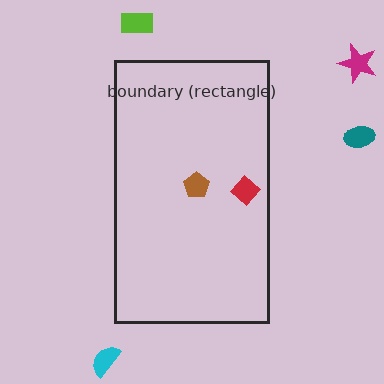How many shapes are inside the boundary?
2 inside, 4 outside.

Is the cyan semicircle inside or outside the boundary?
Outside.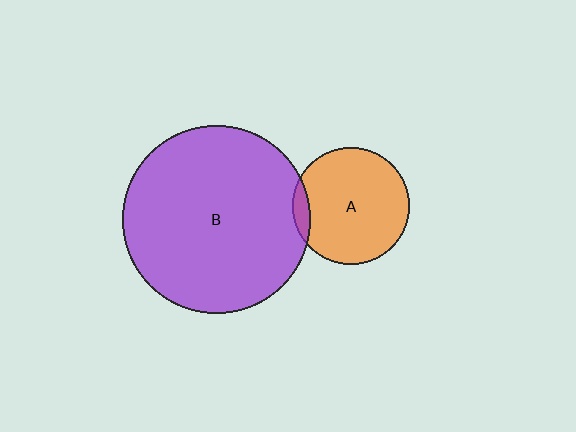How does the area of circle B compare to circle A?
Approximately 2.6 times.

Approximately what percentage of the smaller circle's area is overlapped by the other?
Approximately 5%.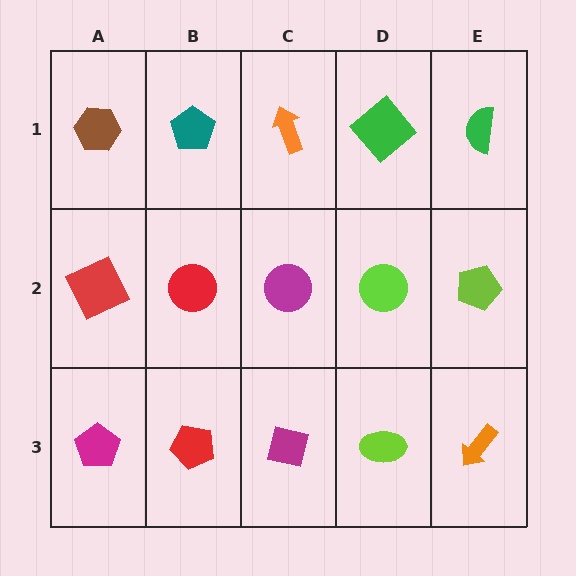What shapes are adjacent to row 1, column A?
A red square (row 2, column A), a teal pentagon (row 1, column B).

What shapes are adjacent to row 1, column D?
A lime circle (row 2, column D), an orange arrow (row 1, column C), a green semicircle (row 1, column E).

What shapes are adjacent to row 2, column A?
A brown hexagon (row 1, column A), a magenta pentagon (row 3, column A), a red circle (row 2, column B).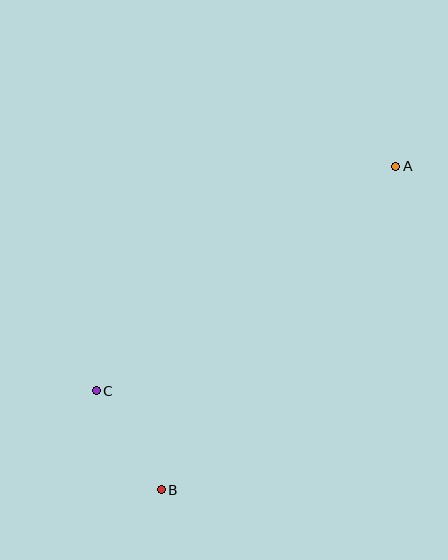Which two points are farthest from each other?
Points A and B are farthest from each other.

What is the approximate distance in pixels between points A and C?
The distance between A and C is approximately 374 pixels.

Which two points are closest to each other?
Points B and C are closest to each other.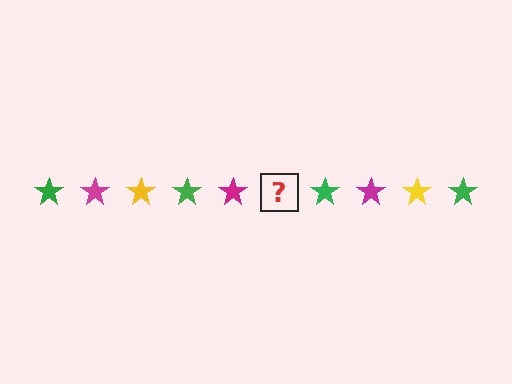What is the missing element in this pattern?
The missing element is a yellow star.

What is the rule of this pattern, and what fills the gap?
The rule is that the pattern cycles through green, magenta, yellow stars. The gap should be filled with a yellow star.